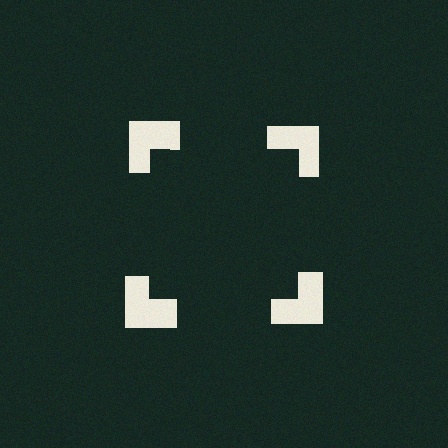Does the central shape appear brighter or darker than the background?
It typically appears slightly darker than the background, even though no actual brightness change is drawn.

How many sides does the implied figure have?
4 sides.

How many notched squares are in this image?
There are 4 — one at each vertex of the illusory square.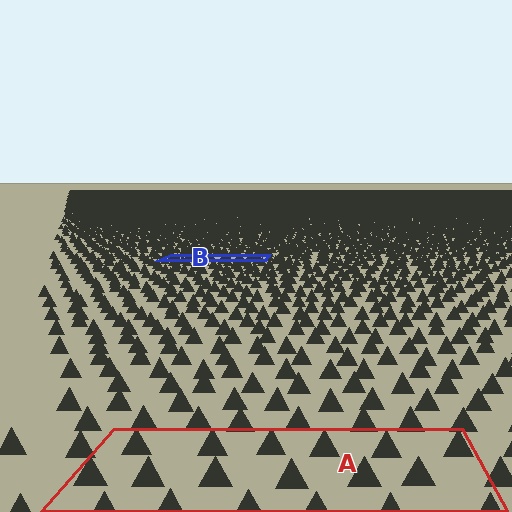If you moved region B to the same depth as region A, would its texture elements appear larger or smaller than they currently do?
They would appear larger. At a closer depth, the same texture elements are projected at a bigger on-screen size.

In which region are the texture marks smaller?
The texture marks are smaller in region B, because it is farther away.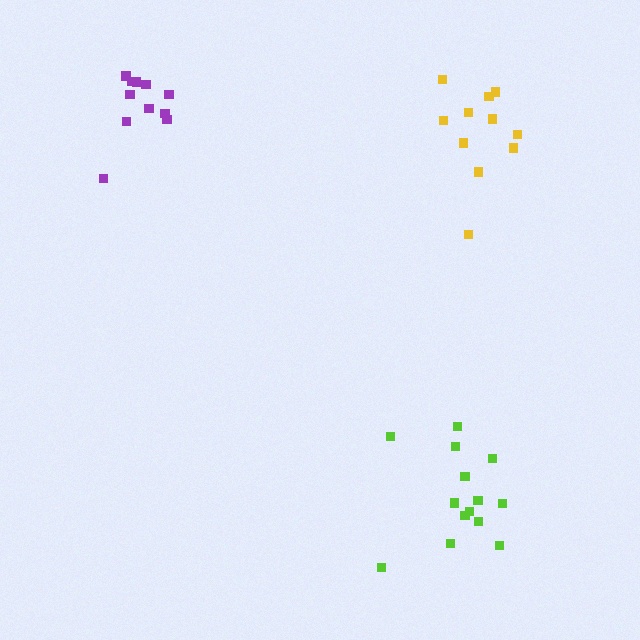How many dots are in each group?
Group 1: 11 dots, Group 2: 11 dots, Group 3: 14 dots (36 total).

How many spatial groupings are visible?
There are 3 spatial groupings.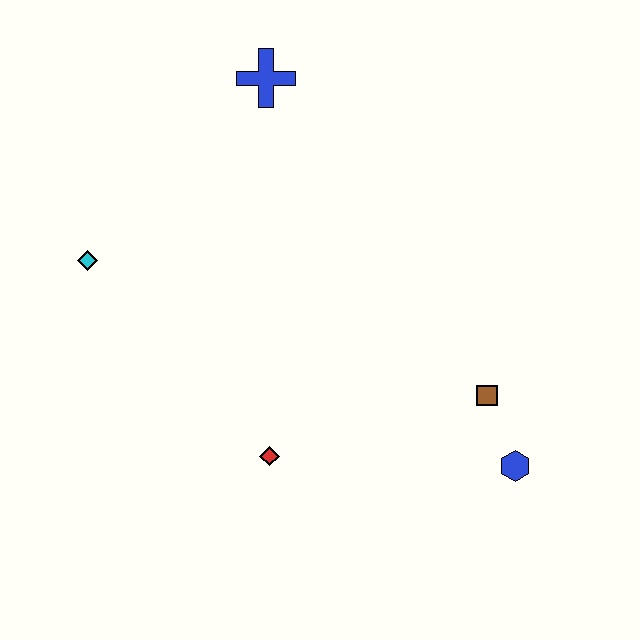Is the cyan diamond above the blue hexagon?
Yes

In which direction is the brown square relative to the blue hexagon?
The brown square is above the blue hexagon.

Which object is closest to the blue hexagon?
The brown square is closest to the blue hexagon.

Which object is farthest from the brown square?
The cyan diamond is farthest from the brown square.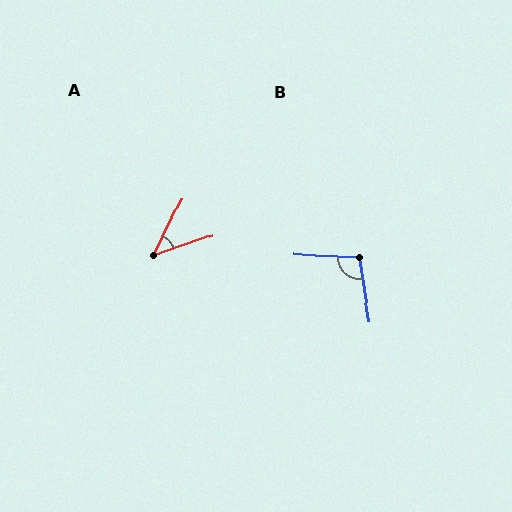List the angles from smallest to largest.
A (45°), B (102°).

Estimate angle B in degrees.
Approximately 102 degrees.